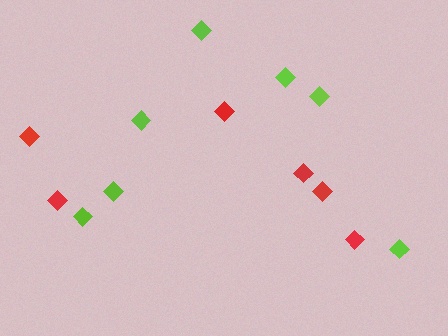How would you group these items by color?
There are 2 groups: one group of red diamonds (6) and one group of lime diamonds (7).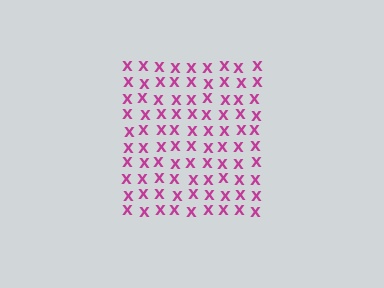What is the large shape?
The large shape is a square.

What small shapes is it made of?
It is made of small letter X's.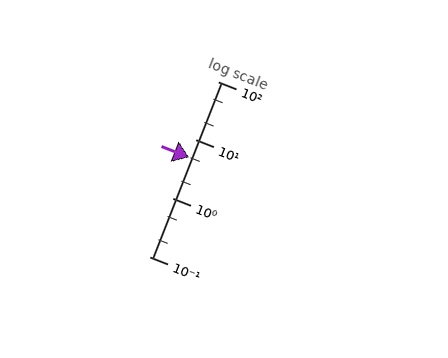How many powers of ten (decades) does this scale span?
The scale spans 3 decades, from 0.1 to 100.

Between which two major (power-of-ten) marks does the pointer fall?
The pointer is between 1 and 10.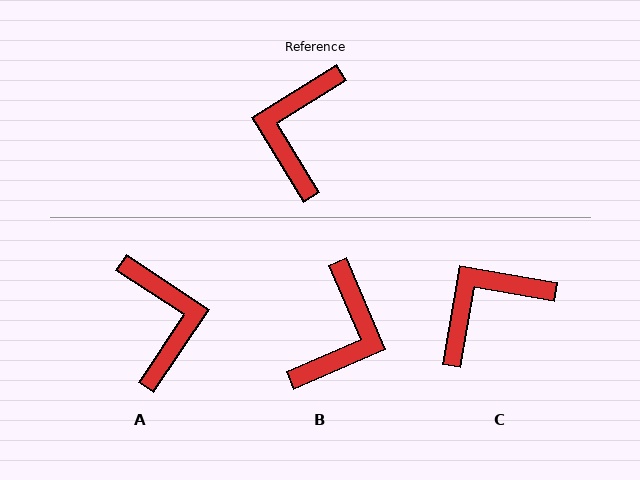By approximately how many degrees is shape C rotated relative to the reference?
Approximately 42 degrees clockwise.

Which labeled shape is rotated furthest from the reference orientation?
B, about 172 degrees away.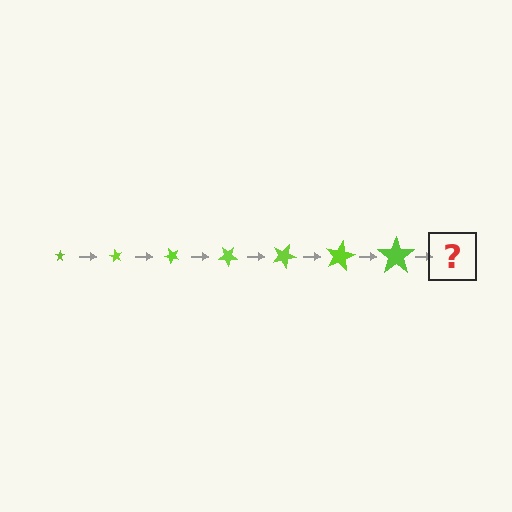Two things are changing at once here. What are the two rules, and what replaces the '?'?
The two rules are that the star grows larger each step and it rotates 60 degrees each step. The '?' should be a star, larger than the previous one and rotated 420 degrees from the start.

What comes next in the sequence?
The next element should be a star, larger than the previous one and rotated 420 degrees from the start.